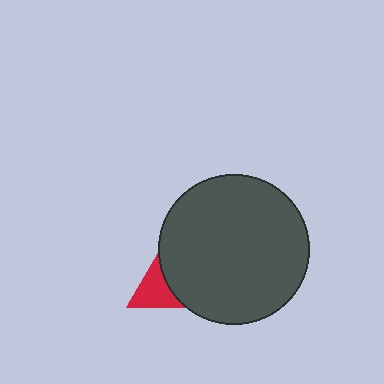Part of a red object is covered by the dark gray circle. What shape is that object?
It is a triangle.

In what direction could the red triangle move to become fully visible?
The red triangle could move left. That would shift it out from behind the dark gray circle entirely.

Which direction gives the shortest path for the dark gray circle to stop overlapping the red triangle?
Moving right gives the shortest separation.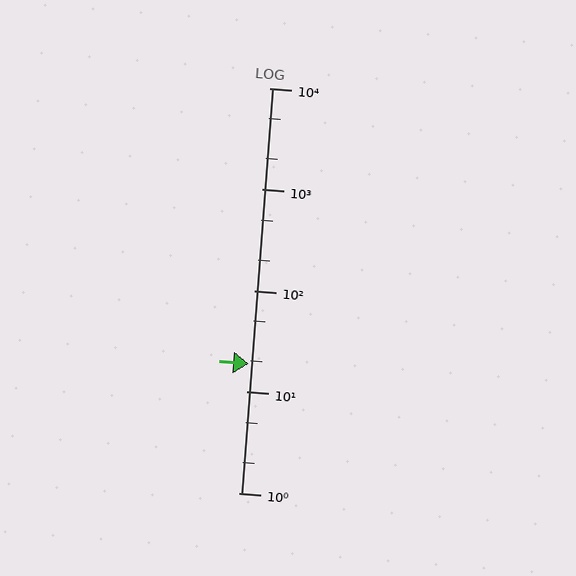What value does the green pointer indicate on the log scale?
The pointer indicates approximately 19.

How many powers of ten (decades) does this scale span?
The scale spans 4 decades, from 1 to 10000.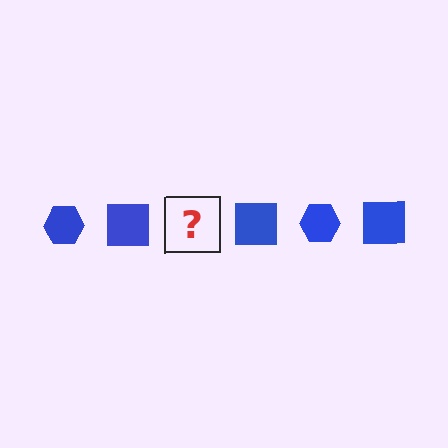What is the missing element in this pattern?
The missing element is a blue hexagon.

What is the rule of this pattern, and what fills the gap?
The rule is that the pattern cycles through hexagon, square shapes in blue. The gap should be filled with a blue hexagon.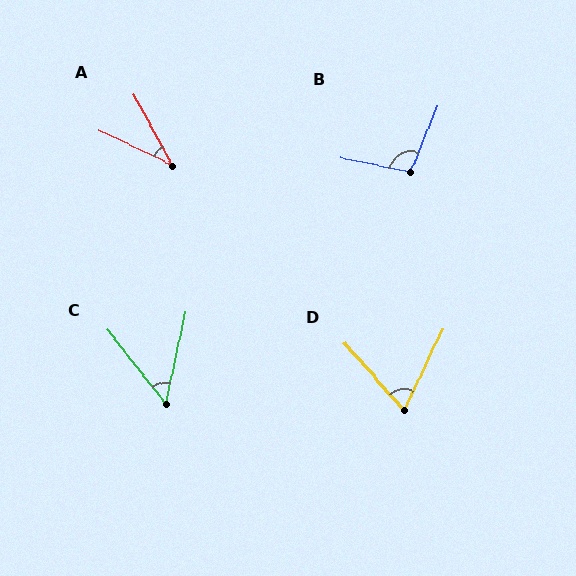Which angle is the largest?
B, at approximately 101 degrees.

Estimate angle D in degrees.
Approximately 67 degrees.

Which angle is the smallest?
A, at approximately 36 degrees.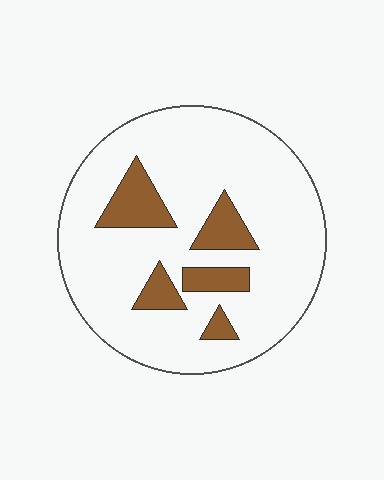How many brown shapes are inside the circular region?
5.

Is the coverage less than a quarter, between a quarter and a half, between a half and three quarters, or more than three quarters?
Less than a quarter.